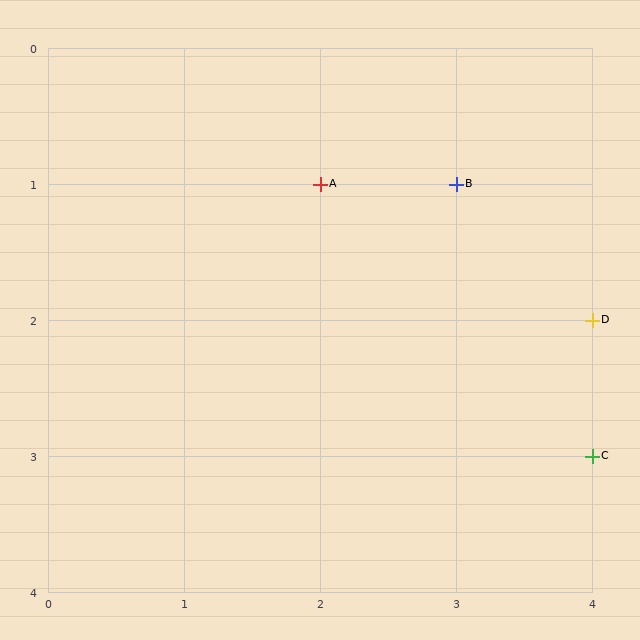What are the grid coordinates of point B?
Point B is at grid coordinates (3, 1).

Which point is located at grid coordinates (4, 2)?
Point D is at (4, 2).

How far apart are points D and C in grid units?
Points D and C are 1 row apart.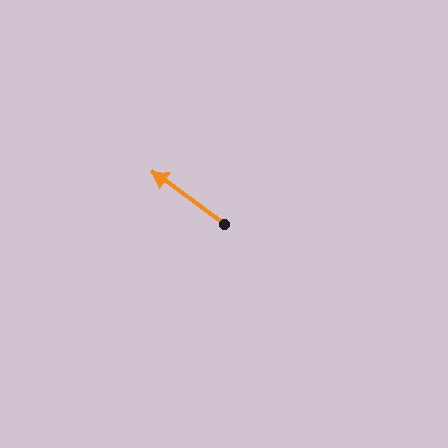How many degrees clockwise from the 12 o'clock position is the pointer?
Approximately 307 degrees.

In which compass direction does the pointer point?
Northwest.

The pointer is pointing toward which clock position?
Roughly 10 o'clock.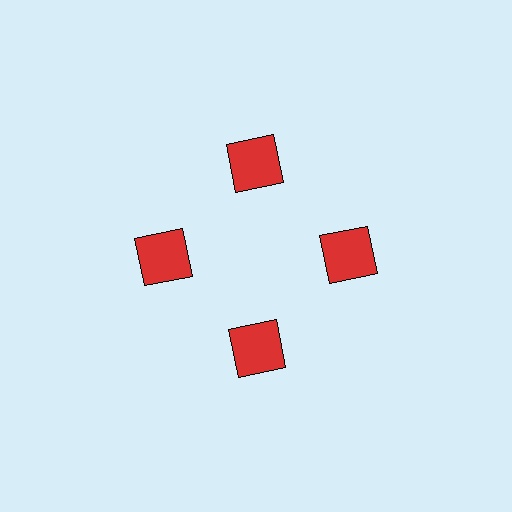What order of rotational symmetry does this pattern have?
This pattern has 4-fold rotational symmetry.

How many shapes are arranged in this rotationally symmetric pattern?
There are 4 shapes, arranged in 4 groups of 1.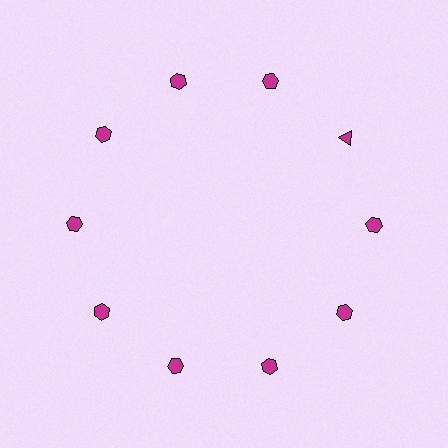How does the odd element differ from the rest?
It has a different shape: triangle instead of hexagon.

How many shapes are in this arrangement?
There are 10 shapes arranged in a ring pattern.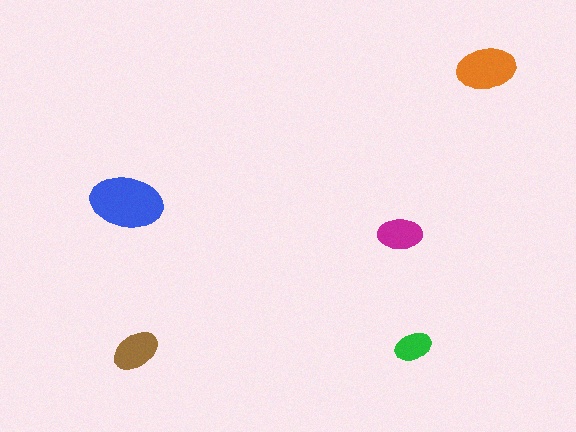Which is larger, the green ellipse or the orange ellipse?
The orange one.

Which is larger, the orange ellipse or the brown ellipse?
The orange one.